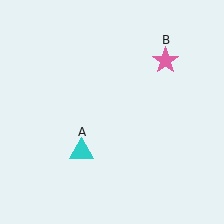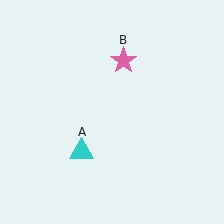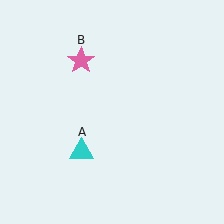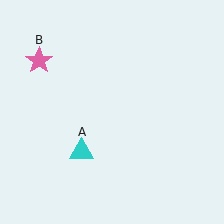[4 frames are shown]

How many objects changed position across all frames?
1 object changed position: pink star (object B).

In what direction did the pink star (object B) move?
The pink star (object B) moved left.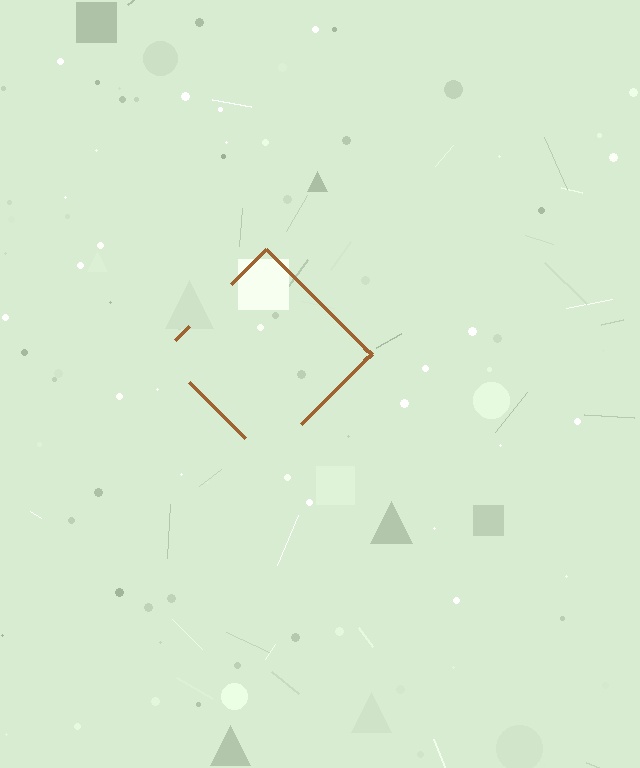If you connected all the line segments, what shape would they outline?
They would outline a diamond.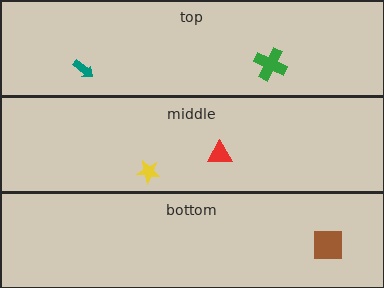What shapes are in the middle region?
The red triangle, the yellow star.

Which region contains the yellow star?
The middle region.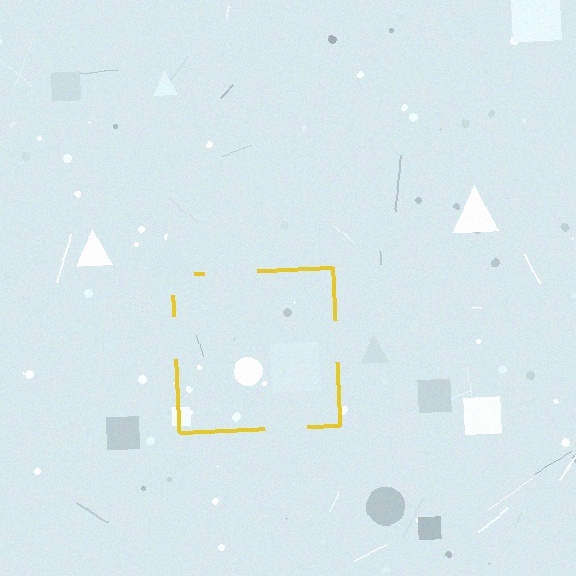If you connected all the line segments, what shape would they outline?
They would outline a square.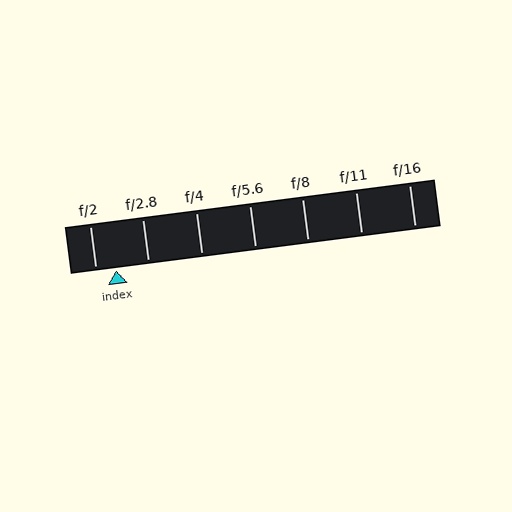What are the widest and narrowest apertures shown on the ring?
The widest aperture shown is f/2 and the narrowest is f/16.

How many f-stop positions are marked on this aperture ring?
There are 7 f-stop positions marked.